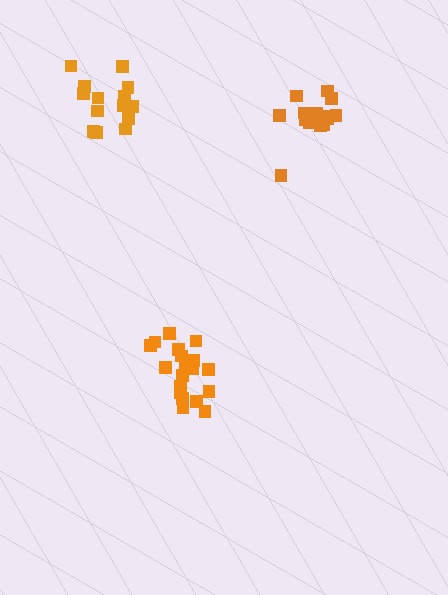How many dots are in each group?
Group 1: 19 dots, Group 2: 15 dots, Group 3: 14 dots (48 total).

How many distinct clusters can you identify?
There are 3 distinct clusters.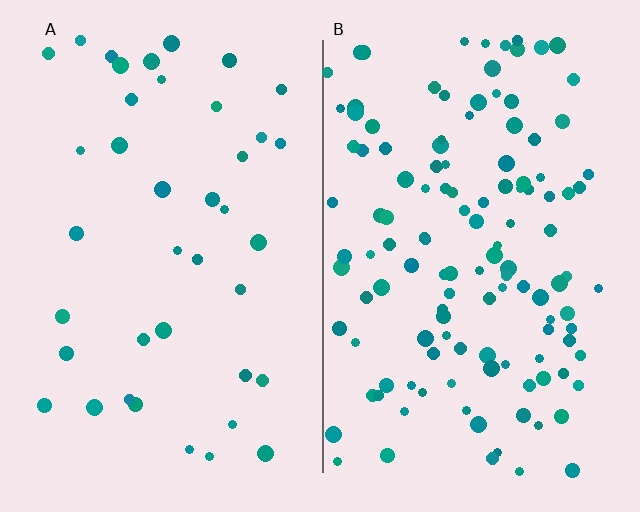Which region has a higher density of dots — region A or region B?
B (the right).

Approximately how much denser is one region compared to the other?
Approximately 3.2× — region B over region A.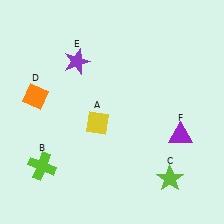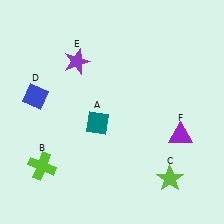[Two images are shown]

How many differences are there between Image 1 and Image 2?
There are 2 differences between the two images.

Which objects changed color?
A changed from yellow to teal. D changed from orange to blue.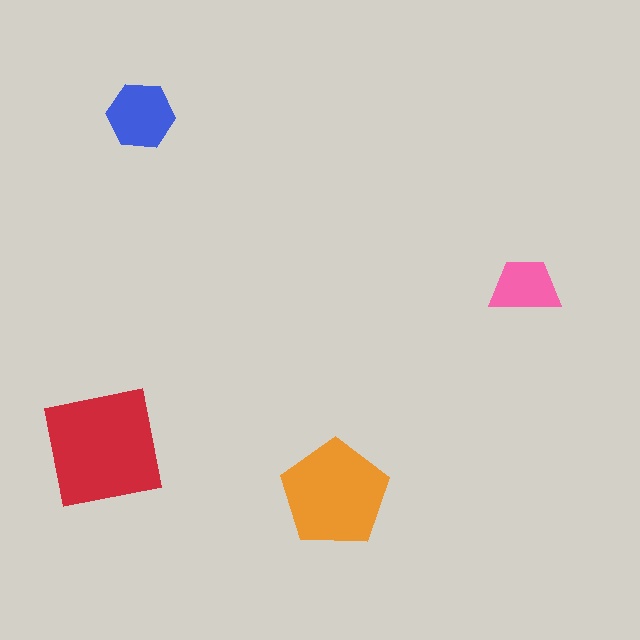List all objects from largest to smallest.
The red square, the orange pentagon, the blue hexagon, the pink trapezoid.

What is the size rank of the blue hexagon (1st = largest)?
3rd.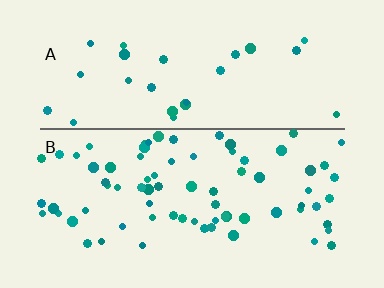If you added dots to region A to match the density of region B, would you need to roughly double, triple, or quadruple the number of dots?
Approximately triple.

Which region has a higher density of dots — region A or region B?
B (the bottom).